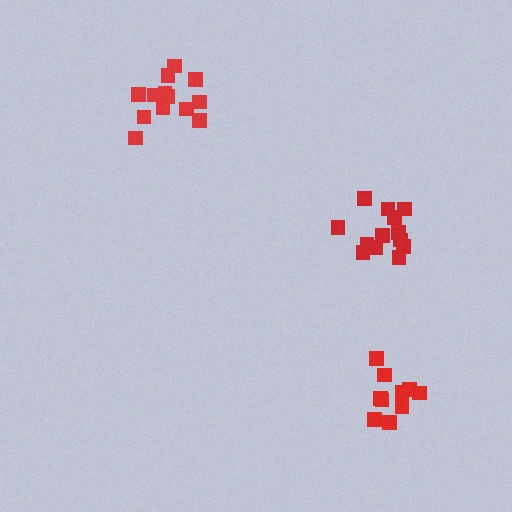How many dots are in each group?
Group 1: 13 dots, Group 2: 13 dots, Group 3: 10 dots (36 total).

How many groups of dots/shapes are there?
There are 3 groups.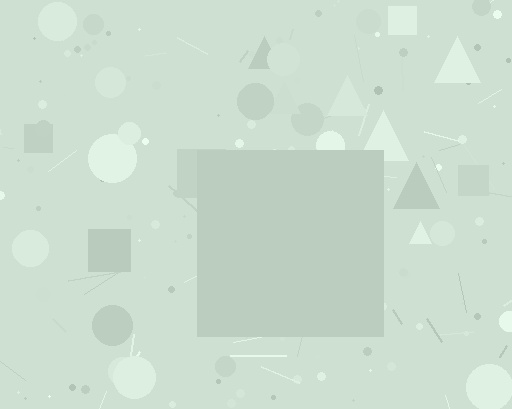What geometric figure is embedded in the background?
A square is embedded in the background.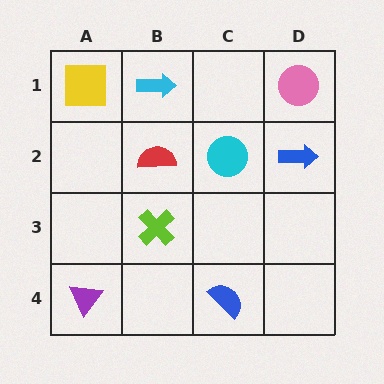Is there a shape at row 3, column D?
No, that cell is empty.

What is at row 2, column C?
A cyan circle.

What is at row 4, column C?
A blue semicircle.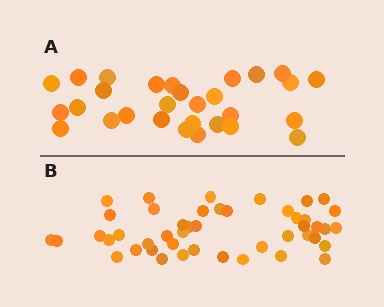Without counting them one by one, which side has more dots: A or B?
Region B (the bottom region) has more dots.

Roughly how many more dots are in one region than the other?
Region B has approximately 15 more dots than region A.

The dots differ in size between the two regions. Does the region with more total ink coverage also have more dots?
No. Region A has more total ink coverage because its dots are larger, but region B actually contains more individual dots. Total area can be misleading — the number of items is what matters here.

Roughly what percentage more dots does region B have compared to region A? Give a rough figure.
About 60% more.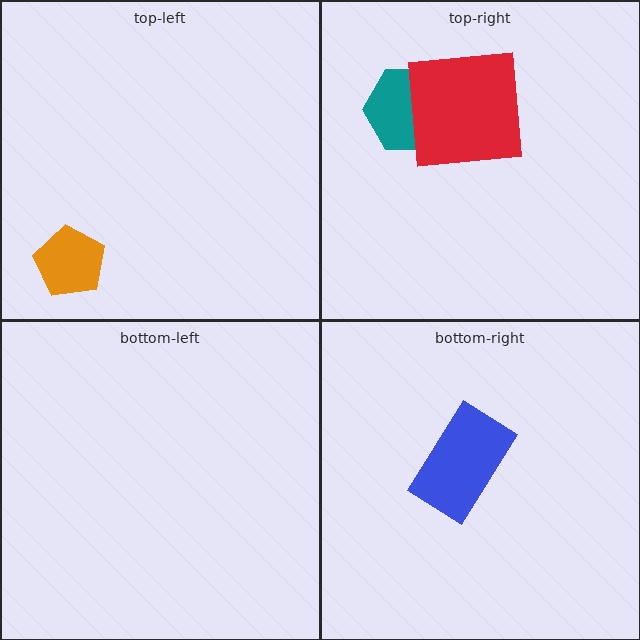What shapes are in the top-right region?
The teal hexagon, the red square.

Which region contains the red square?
The top-right region.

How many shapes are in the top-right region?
2.